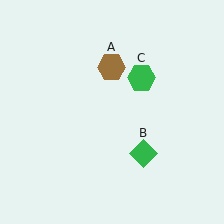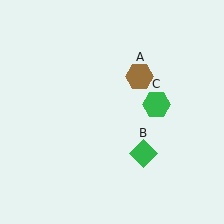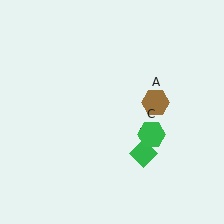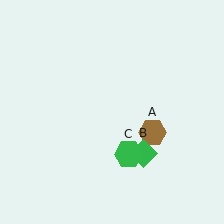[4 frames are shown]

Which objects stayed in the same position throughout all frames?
Green diamond (object B) remained stationary.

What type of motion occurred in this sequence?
The brown hexagon (object A), green hexagon (object C) rotated clockwise around the center of the scene.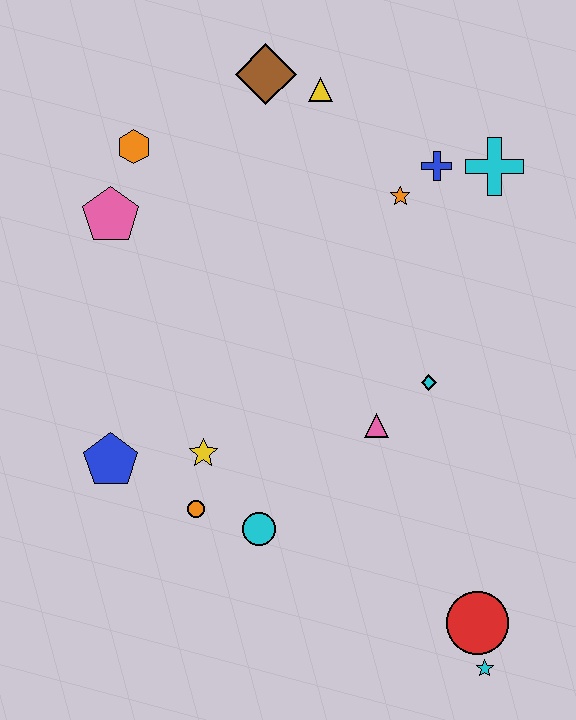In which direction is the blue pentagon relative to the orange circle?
The blue pentagon is to the left of the orange circle.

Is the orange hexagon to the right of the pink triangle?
No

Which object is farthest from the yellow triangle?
The cyan star is farthest from the yellow triangle.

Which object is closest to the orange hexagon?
The pink pentagon is closest to the orange hexagon.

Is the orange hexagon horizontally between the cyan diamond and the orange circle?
No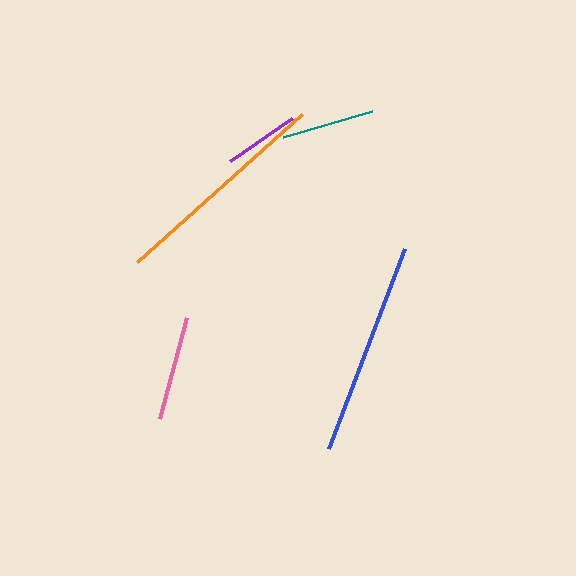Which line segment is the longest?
The orange line is the longest at approximately 221 pixels.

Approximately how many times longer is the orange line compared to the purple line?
The orange line is approximately 2.9 times the length of the purple line.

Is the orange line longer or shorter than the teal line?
The orange line is longer than the teal line.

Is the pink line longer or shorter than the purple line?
The pink line is longer than the purple line.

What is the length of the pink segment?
The pink segment is approximately 104 pixels long.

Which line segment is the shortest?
The purple line is the shortest at approximately 75 pixels.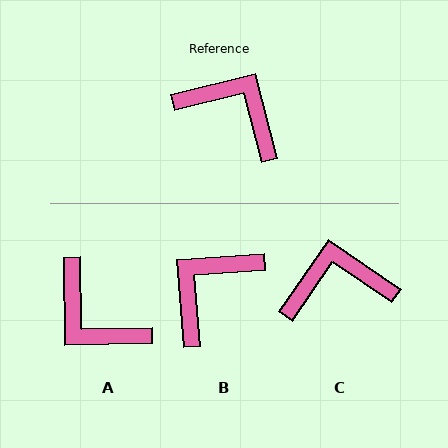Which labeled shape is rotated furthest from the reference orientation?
A, about 167 degrees away.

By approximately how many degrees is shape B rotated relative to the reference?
Approximately 80 degrees counter-clockwise.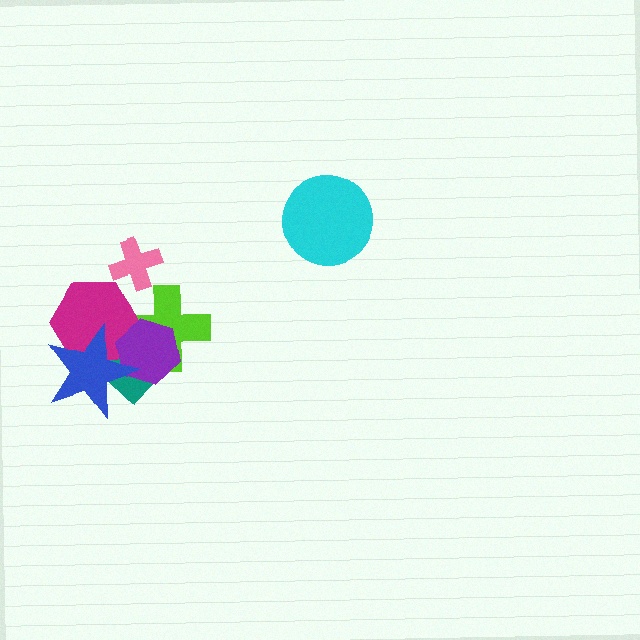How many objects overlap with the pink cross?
0 objects overlap with the pink cross.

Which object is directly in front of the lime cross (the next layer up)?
The teal rectangle is directly in front of the lime cross.